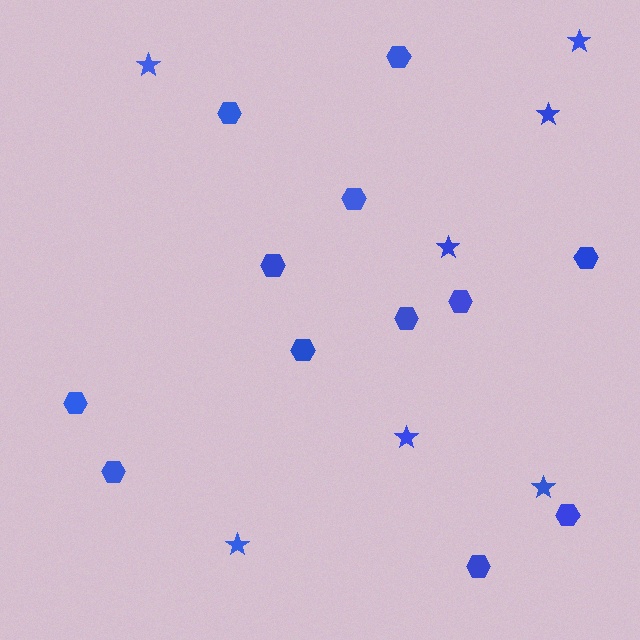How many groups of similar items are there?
There are 2 groups: one group of hexagons (12) and one group of stars (7).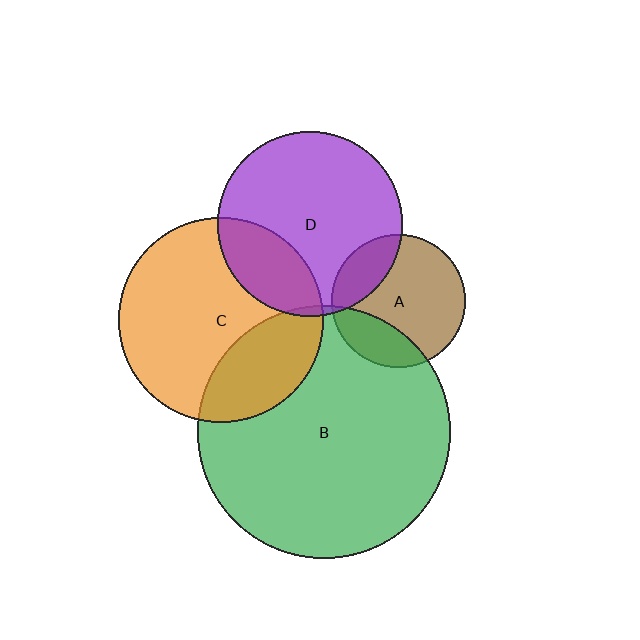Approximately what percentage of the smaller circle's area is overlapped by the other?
Approximately 25%.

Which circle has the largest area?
Circle B (green).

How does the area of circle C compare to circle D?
Approximately 1.2 times.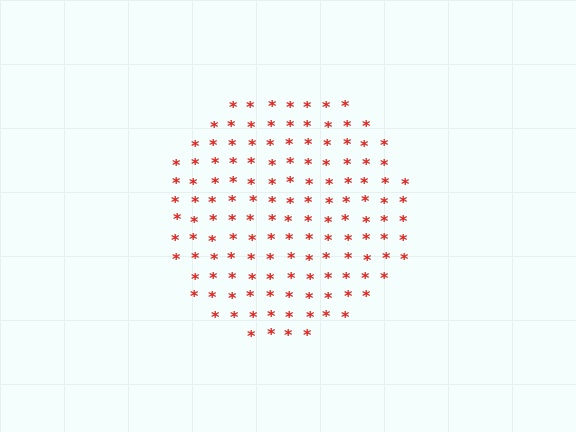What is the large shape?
The large shape is a circle.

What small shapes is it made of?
It is made of small asterisks.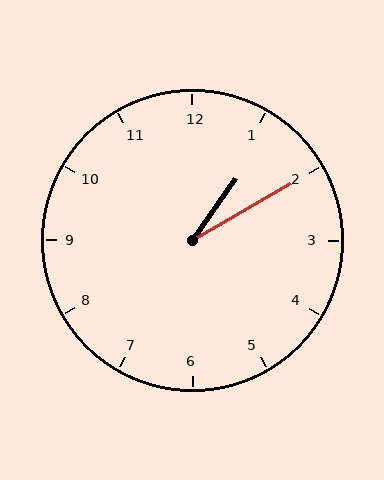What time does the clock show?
1:10.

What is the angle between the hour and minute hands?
Approximately 25 degrees.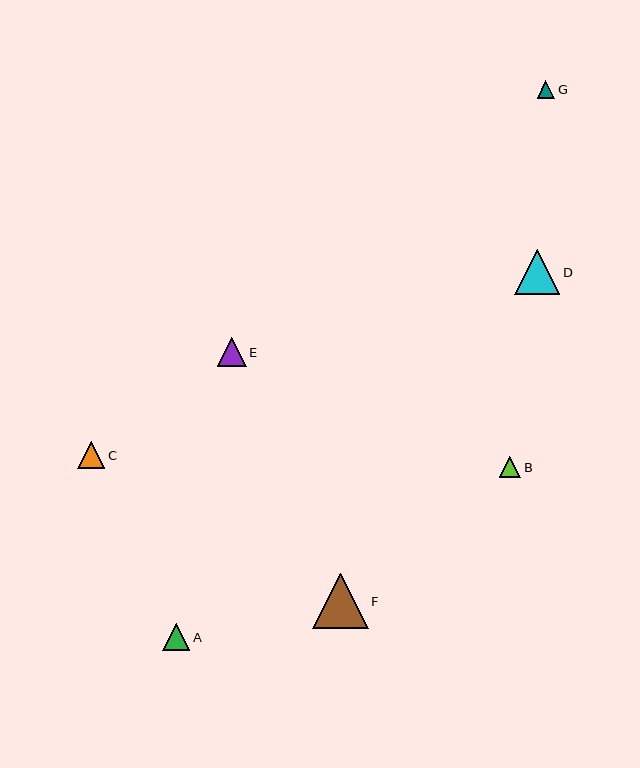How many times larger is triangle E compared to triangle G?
Triangle E is approximately 1.6 times the size of triangle G.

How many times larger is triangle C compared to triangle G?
Triangle C is approximately 1.5 times the size of triangle G.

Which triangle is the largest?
Triangle F is the largest with a size of approximately 55 pixels.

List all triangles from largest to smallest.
From largest to smallest: F, D, E, C, A, B, G.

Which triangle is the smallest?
Triangle G is the smallest with a size of approximately 18 pixels.